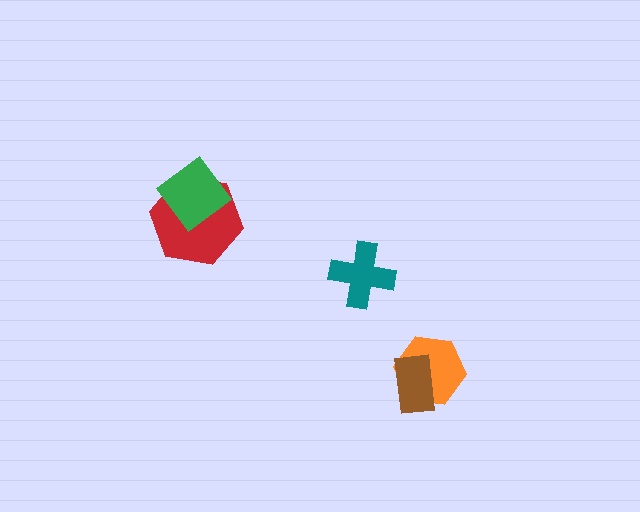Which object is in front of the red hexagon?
The green diamond is in front of the red hexagon.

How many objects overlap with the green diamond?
1 object overlaps with the green diamond.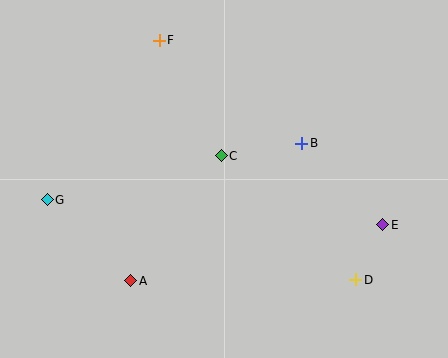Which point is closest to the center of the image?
Point C at (221, 156) is closest to the center.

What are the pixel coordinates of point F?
Point F is at (159, 40).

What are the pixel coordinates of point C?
Point C is at (221, 156).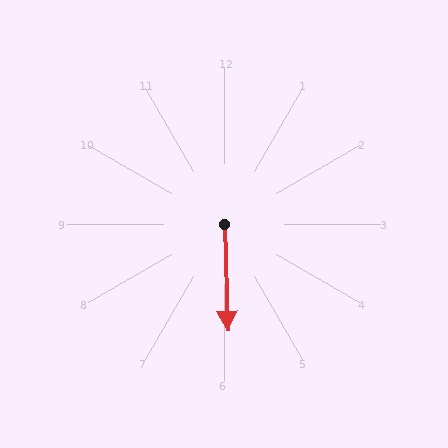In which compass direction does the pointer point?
South.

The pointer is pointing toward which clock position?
Roughly 6 o'clock.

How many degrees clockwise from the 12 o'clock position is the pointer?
Approximately 178 degrees.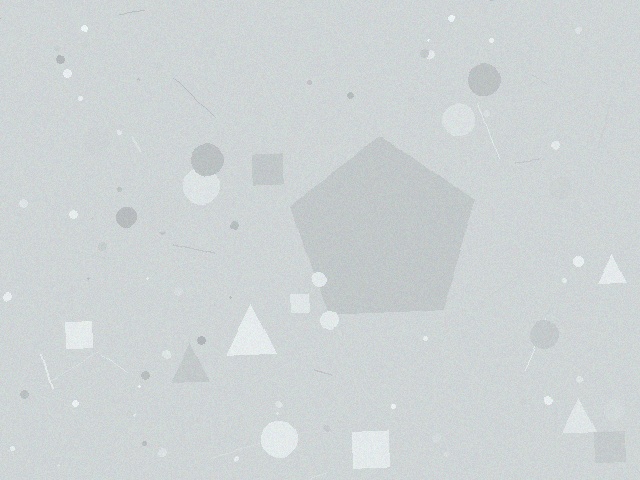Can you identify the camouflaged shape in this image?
The camouflaged shape is a pentagon.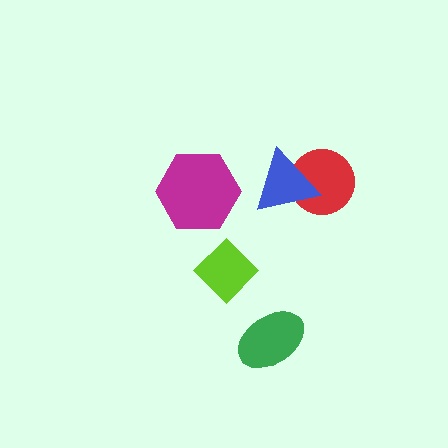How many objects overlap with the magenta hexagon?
0 objects overlap with the magenta hexagon.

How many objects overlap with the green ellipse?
0 objects overlap with the green ellipse.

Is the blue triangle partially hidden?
No, no other shape covers it.